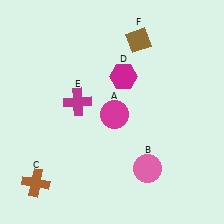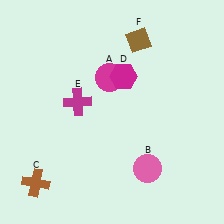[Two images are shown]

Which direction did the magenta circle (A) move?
The magenta circle (A) moved up.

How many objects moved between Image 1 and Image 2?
1 object moved between the two images.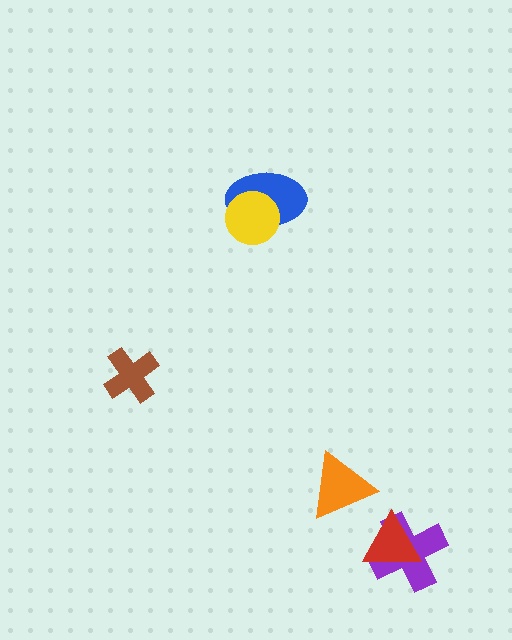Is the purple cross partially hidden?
Yes, it is partially covered by another shape.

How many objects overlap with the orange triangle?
0 objects overlap with the orange triangle.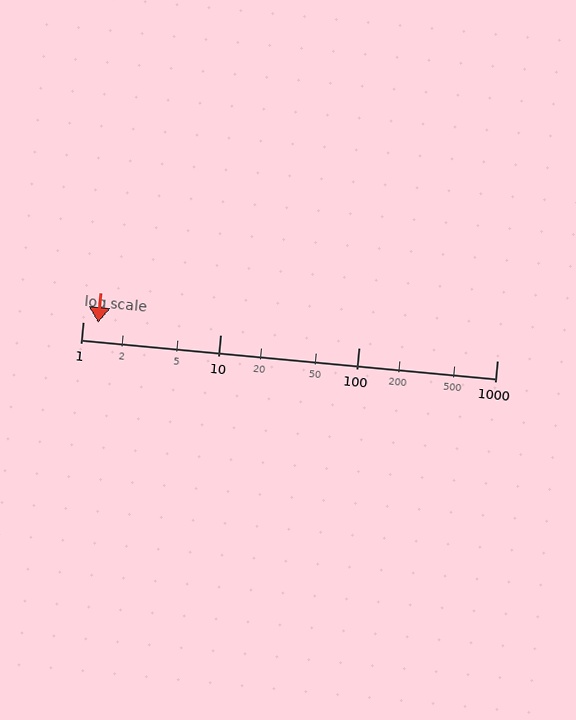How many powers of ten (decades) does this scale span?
The scale spans 3 decades, from 1 to 1000.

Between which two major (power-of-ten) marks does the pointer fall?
The pointer is between 1 and 10.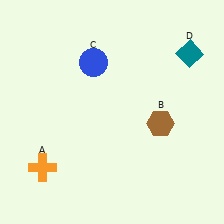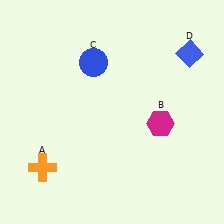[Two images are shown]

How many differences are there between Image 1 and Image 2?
There are 2 differences between the two images.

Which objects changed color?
B changed from brown to magenta. D changed from teal to blue.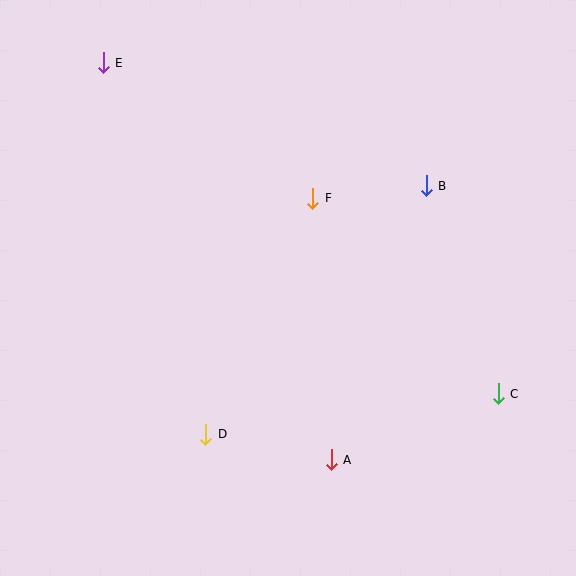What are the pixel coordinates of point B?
Point B is at (426, 186).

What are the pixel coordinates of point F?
Point F is at (313, 198).